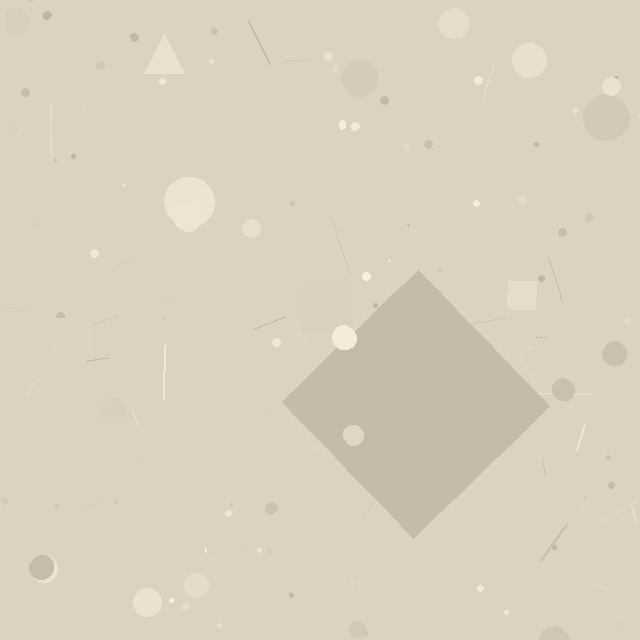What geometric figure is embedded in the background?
A diamond is embedded in the background.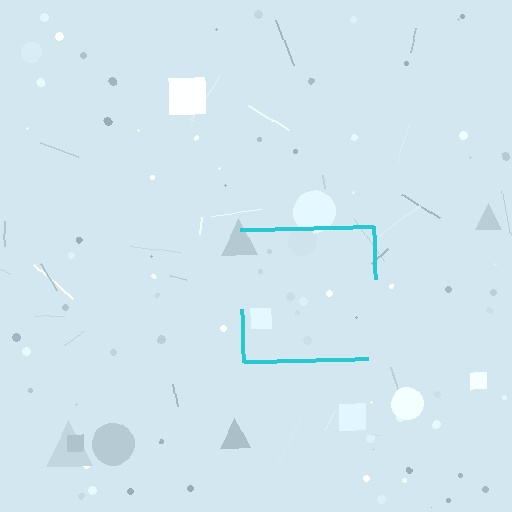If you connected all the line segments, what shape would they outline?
They would outline a square.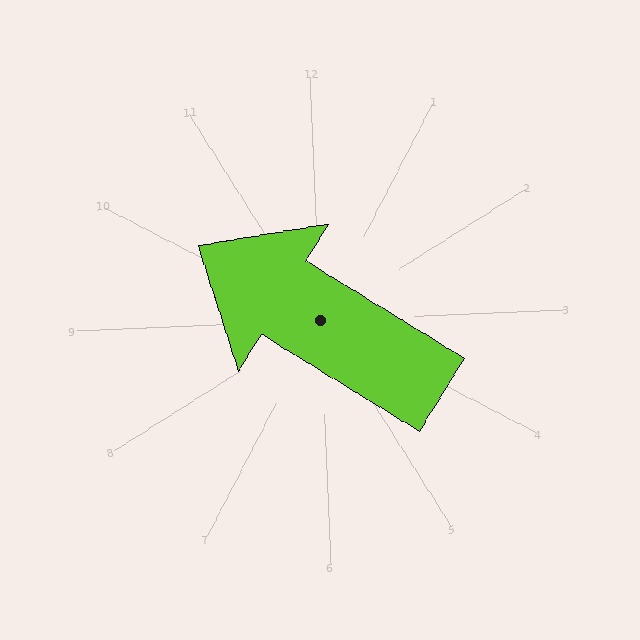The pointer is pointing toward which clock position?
Roughly 10 o'clock.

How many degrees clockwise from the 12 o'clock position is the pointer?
Approximately 304 degrees.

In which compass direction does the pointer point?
Northwest.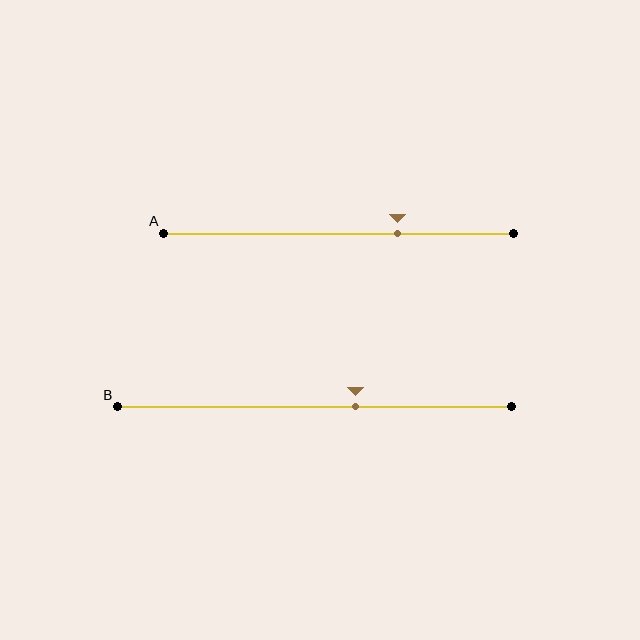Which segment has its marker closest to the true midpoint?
Segment B has its marker closest to the true midpoint.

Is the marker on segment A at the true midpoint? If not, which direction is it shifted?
No, the marker on segment A is shifted to the right by about 17% of the segment length.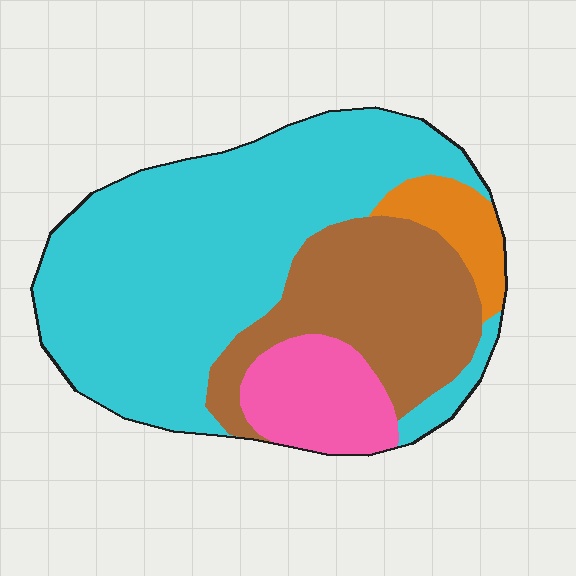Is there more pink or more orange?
Pink.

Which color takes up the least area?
Orange, at roughly 5%.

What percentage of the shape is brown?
Brown covers about 25% of the shape.